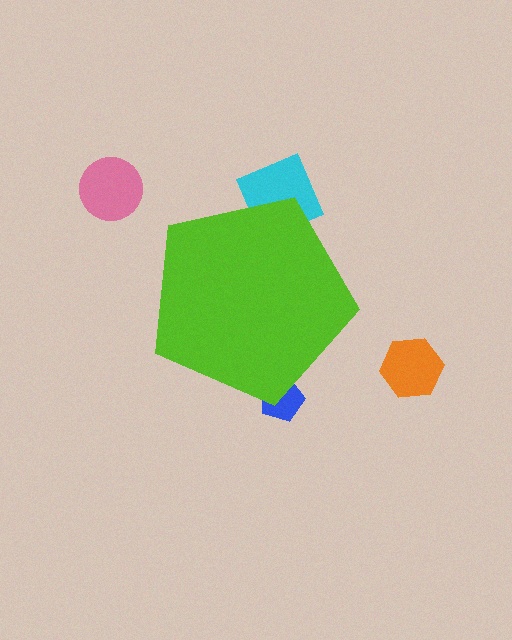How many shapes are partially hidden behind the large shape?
2 shapes are partially hidden.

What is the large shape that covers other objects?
A lime pentagon.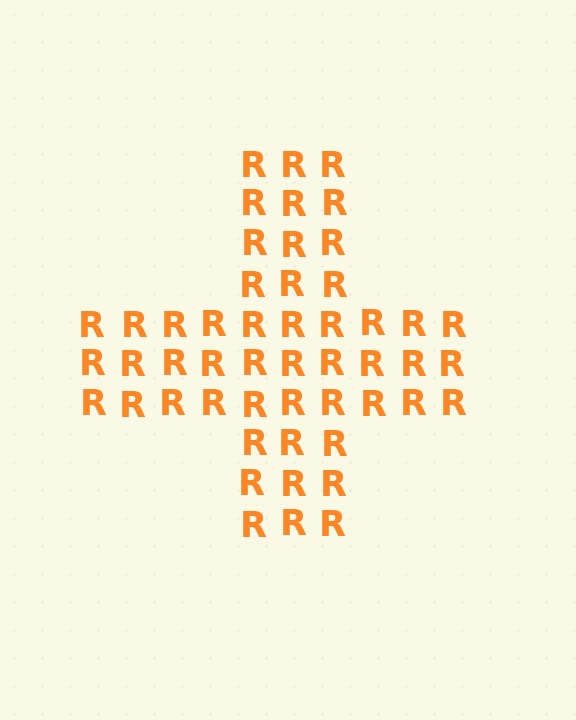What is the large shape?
The large shape is a cross.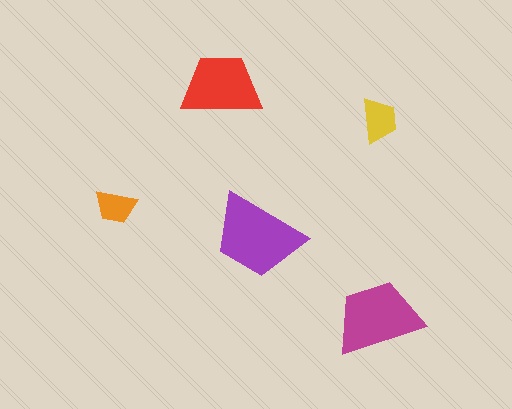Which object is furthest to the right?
The yellow trapezoid is rightmost.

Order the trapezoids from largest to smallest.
the purple one, the magenta one, the red one, the yellow one, the orange one.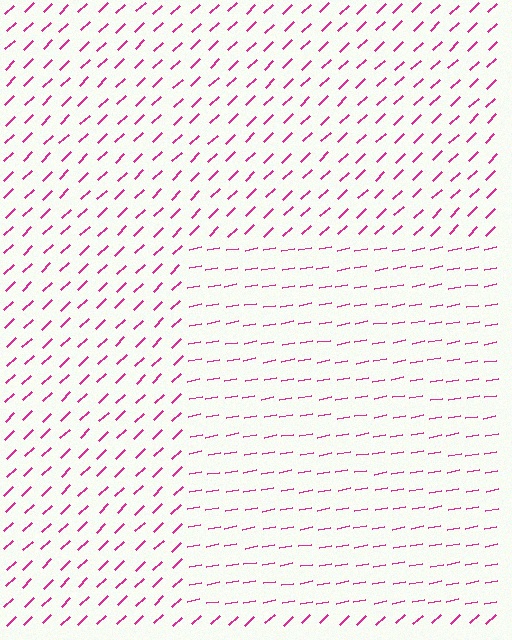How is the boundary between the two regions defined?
The boundary is defined purely by a change in line orientation (approximately 33 degrees difference). All lines are the same color and thickness.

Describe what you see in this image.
The image is filled with small magenta line segments. A rectangle region in the image has lines oriented differently from the surrounding lines, creating a visible texture boundary.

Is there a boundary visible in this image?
Yes, there is a texture boundary formed by a change in line orientation.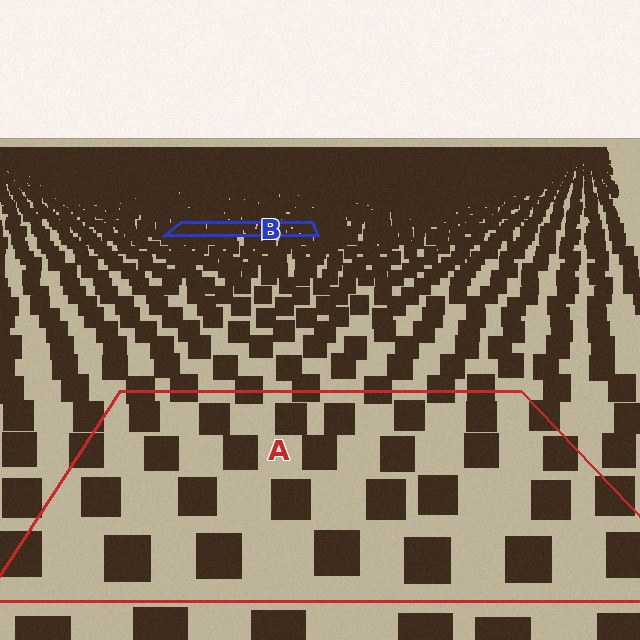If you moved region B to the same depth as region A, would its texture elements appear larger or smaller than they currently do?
They would appear larger. At a closer depth, the same texture elements are projected at a bigger on-screen size.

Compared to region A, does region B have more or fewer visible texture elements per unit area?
Region B has more texture elements per unit area — they are packed more densely because it is farther away.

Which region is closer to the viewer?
Region A is closer. The texture elements there are larger and more spread out.